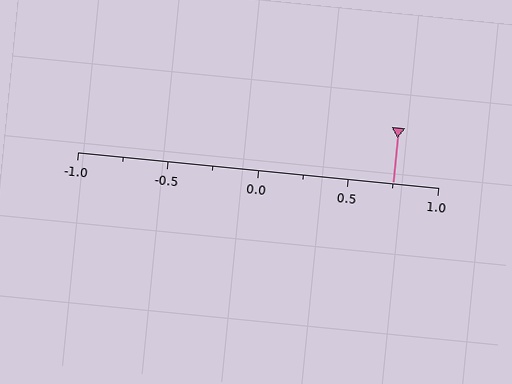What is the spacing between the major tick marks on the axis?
The major ticks are spaced 0.5 apart.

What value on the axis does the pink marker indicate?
The marker indicates approximately 0.75.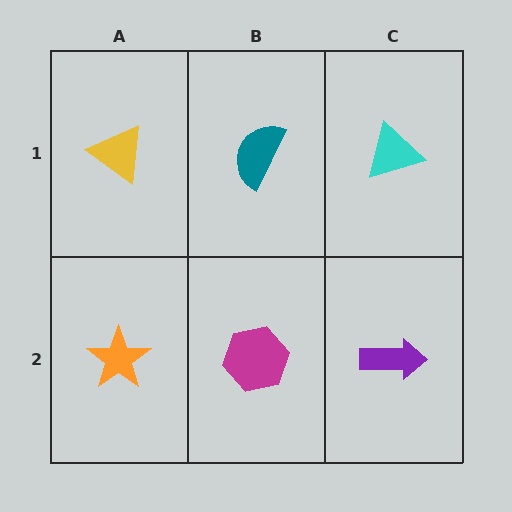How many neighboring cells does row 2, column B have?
3.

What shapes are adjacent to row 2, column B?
A teal semicircle (row 1, column B), an orange star (row 2, column A), a purple arrow (row 2, column C).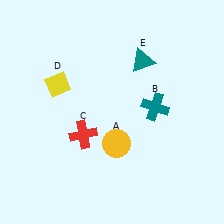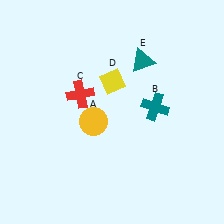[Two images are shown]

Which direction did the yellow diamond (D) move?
The yellow diamond (D) moved right.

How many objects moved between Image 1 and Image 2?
3 objects moved between the two images.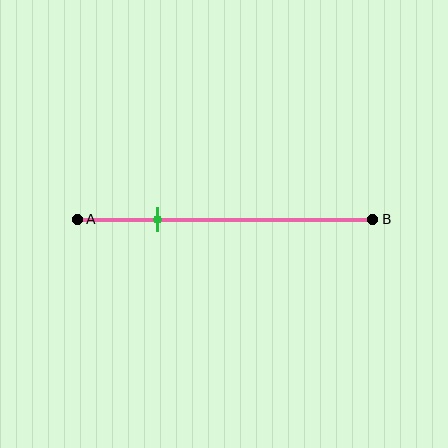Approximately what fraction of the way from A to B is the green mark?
The green mark is approximately 25% of the way from A to B.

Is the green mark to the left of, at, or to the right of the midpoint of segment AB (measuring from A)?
The green mark is to the left of the midpoint of segment AB.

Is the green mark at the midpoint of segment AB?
No, the mark is at about 25% from A, not at the 50% midpoint.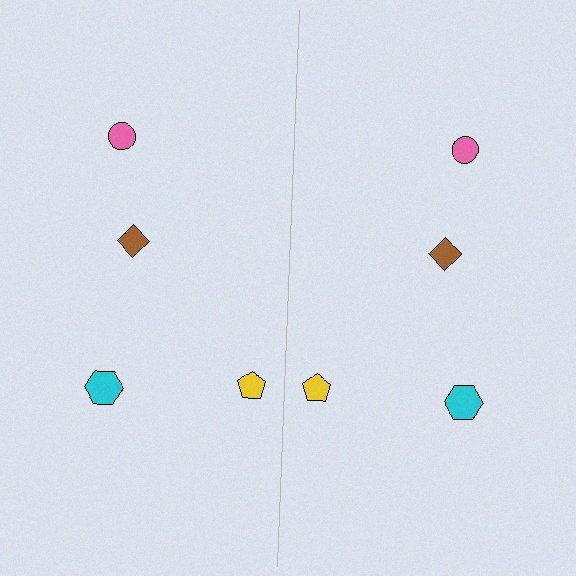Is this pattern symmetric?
Yes, this pattern has bilateral (reflection) symmetry.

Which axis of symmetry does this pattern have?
The pattern has a vertical axis of symmetry running through the center of the image.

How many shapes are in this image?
There are 8 shapes in this image.